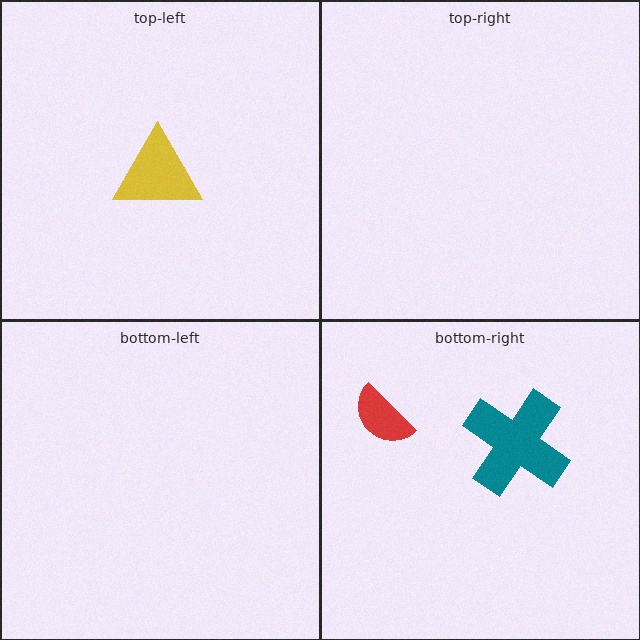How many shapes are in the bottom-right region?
2.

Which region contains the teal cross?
The bottom-right region.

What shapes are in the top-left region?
The yellow triangle.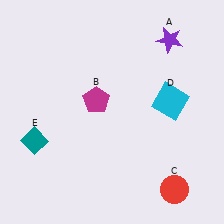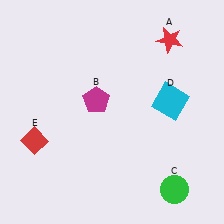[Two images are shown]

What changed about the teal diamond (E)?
In Image 1, E is teal. In Image 2, it changed to red.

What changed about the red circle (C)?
In Image 1, C is red. In Image 2, it changed to green.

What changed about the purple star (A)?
In Image 1, A is purple. In Image 2, it changed to red.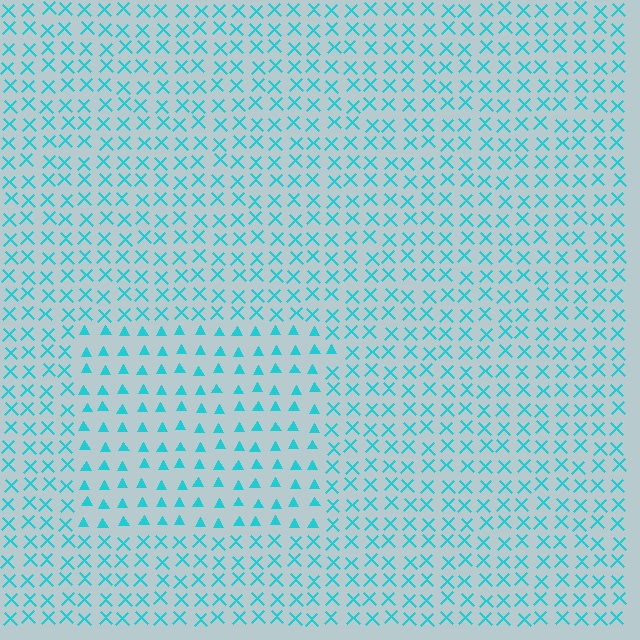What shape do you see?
I see a rectangle.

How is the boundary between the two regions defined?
The boundary is defined by a change in element shape: triangles inside vs. X marks outside. All elements share the same color and spacing.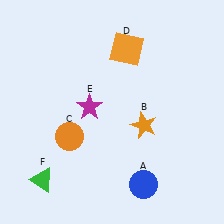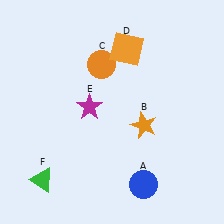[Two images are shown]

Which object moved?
The orange circle (C) moved up.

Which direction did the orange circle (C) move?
The orange circle (C) moved up.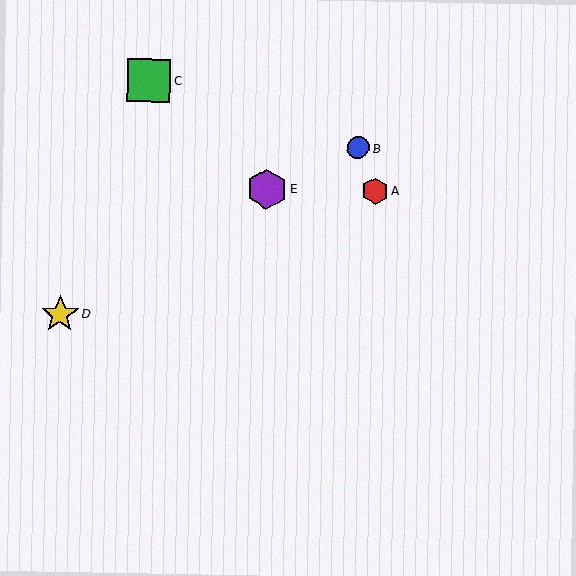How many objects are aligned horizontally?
2 objects (A, E) are aligned horizontally.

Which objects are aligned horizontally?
Objects A, E are aligned horizontally.